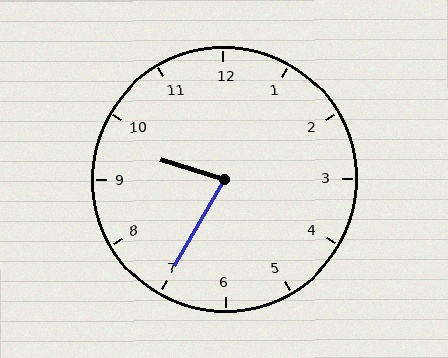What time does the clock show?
9:35.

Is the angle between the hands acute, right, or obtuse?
It is acute.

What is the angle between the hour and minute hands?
Approximately 78 degrees.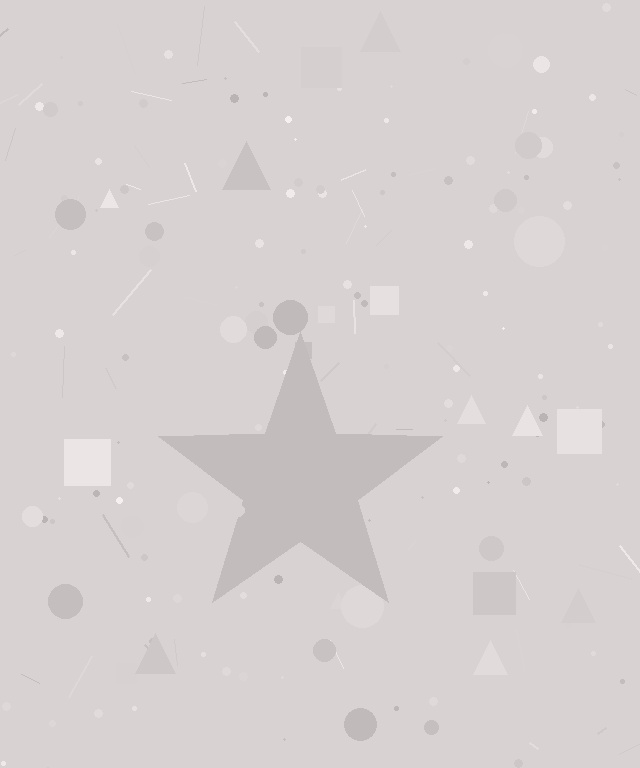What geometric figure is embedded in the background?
A star is embedded in the background.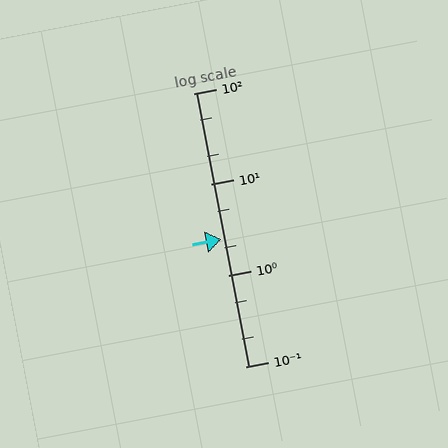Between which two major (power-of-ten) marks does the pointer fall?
The pointer is between 1 and 10.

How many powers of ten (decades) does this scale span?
The scale spans 3 decades, from 0.1 to 100.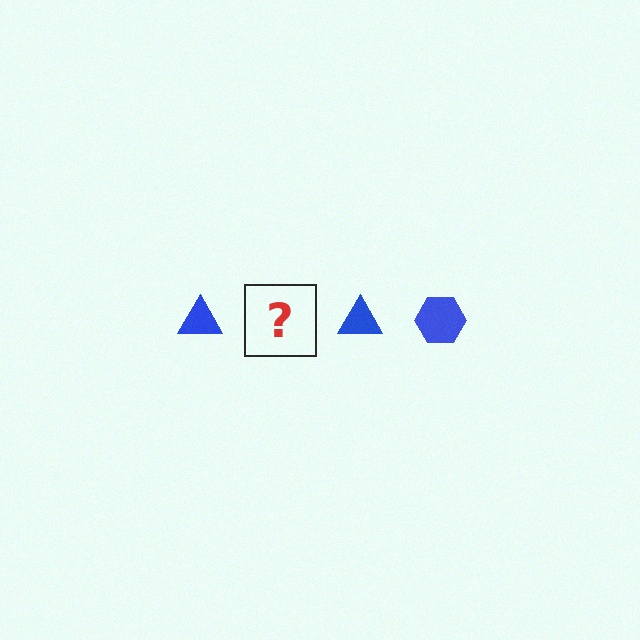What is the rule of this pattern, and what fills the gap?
The rule is that the pattern cycles through triangle, hexagon shapes in blue. The gap should be filled with a blue hexagon.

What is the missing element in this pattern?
The missing element is a blue hexagon.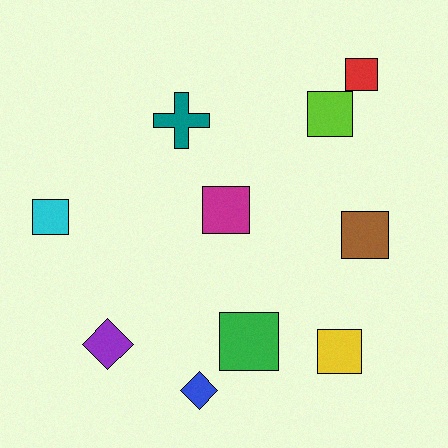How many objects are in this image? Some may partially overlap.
There are 10 objects.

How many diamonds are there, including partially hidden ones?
There are 2 diamonds.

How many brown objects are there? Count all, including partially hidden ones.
There is 1 brown object.